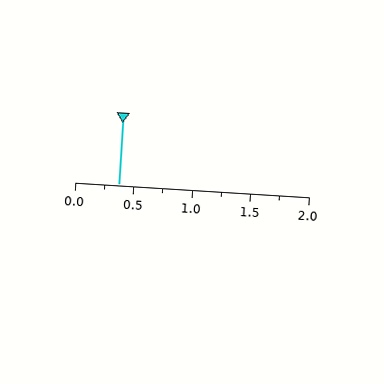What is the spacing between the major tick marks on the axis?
The major ticks are spaced 0.5 apart.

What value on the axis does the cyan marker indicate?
The marker indicates approximately 0.38.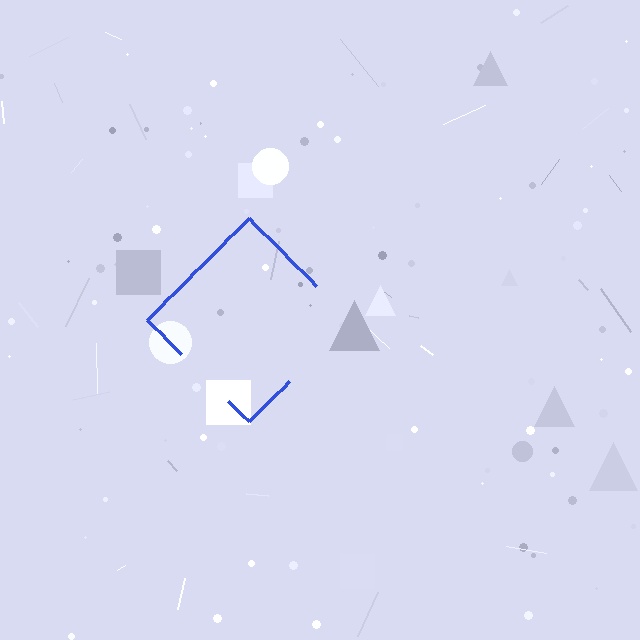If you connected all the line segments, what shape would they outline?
They would outline a diamond.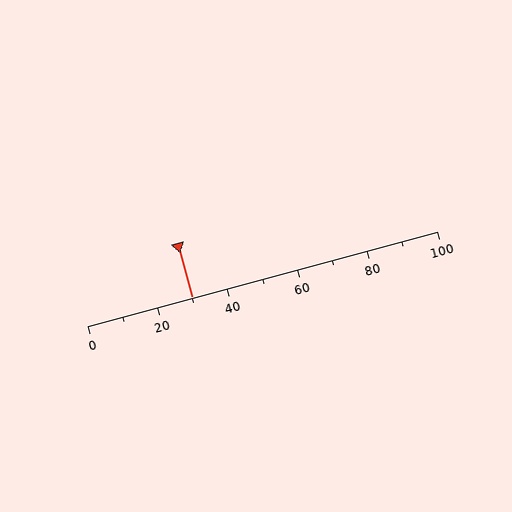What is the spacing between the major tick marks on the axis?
The major ticks are spaced 20 apart.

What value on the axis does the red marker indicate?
The marker indicates approximately 30.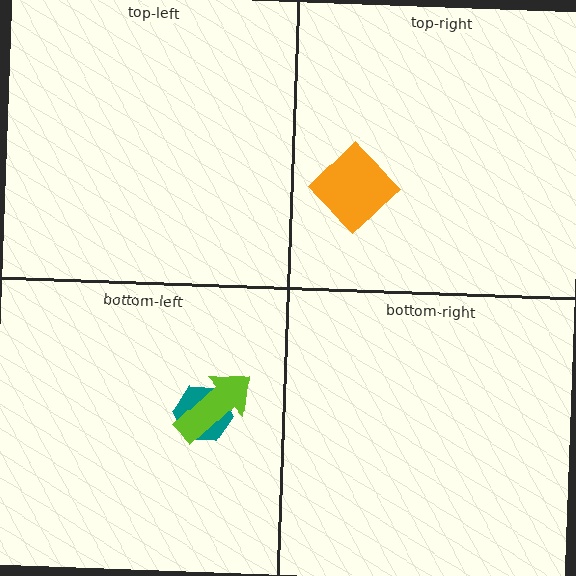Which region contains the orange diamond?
The top-right region.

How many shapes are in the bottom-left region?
2.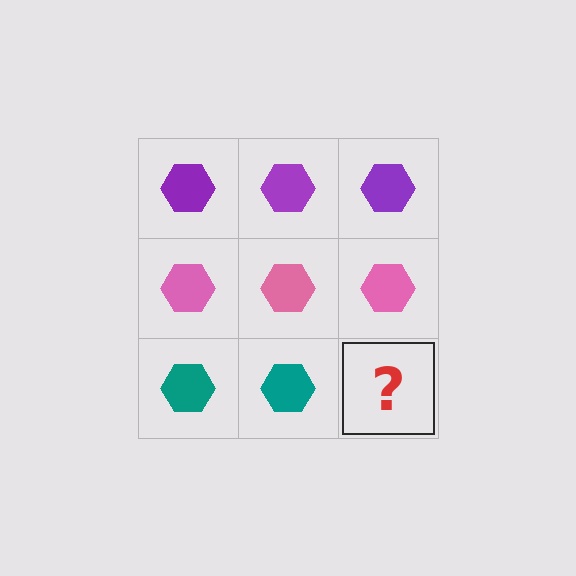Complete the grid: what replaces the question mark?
The question mark should be replaced with a teal hexagon.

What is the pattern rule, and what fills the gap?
The rule is that each row has a consistent color. The gap should be filled with a teal hexagon.